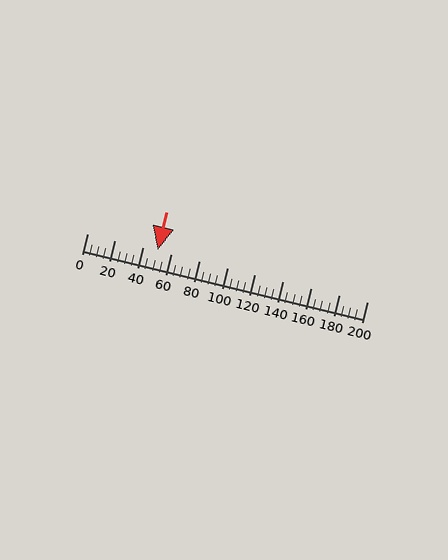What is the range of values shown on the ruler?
The ruler shows values from 0 to 200.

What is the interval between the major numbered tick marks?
The major tick marks are spaced 20 units apart.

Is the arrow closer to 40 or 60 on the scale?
The arrow is closer to 60.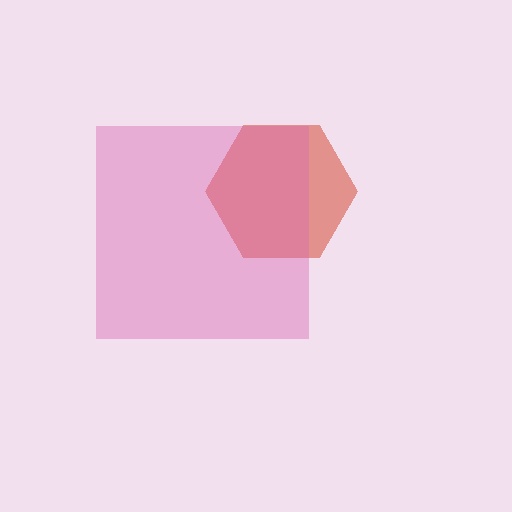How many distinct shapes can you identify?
There are 2 distinct shapes: a red hexagon, a pink square.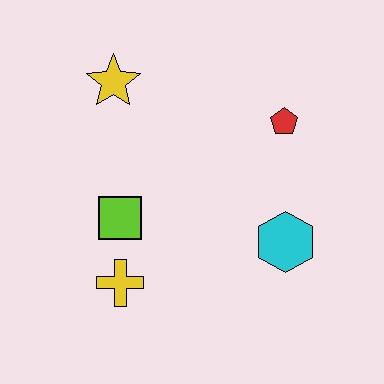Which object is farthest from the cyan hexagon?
The yellow star is farthest from the cyan hexagon.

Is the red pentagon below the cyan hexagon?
No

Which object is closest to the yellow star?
The lime square is closest to the yellow star.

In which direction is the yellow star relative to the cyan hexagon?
The yellow star is to the left of the cyan hexagon.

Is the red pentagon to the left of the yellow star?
No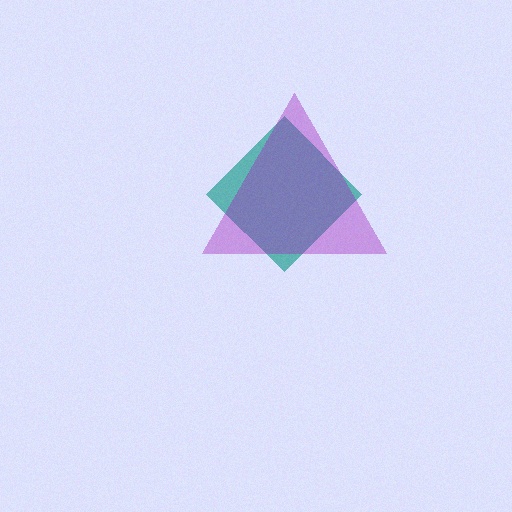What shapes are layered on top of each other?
The layered shapes are: a teal diamond, a purple triangle.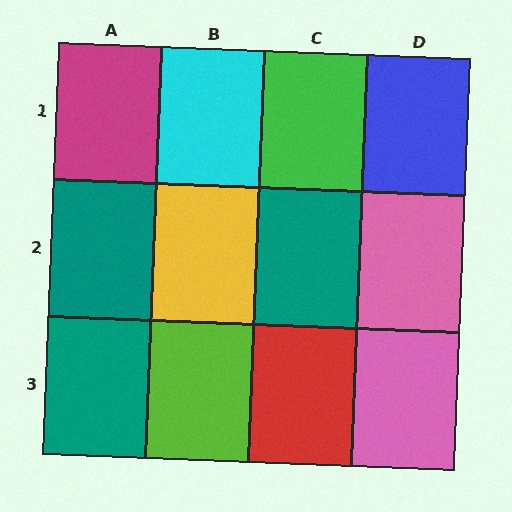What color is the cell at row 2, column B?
Yellow.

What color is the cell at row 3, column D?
Pink.